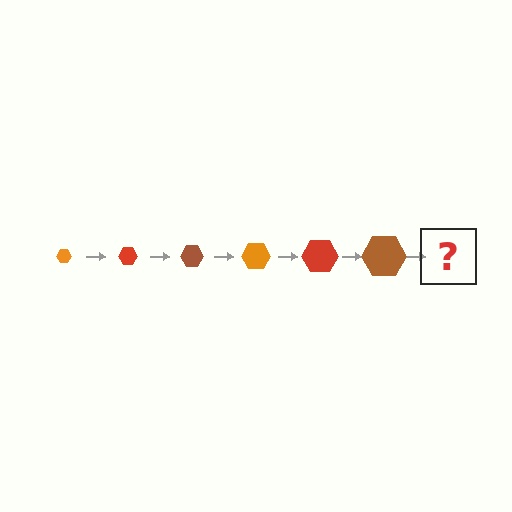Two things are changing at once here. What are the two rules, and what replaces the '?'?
The two rules are that the hexagon grows larger each step and the color cycles through orange, red, and brown. The '?' should be an orange hexagon, larger than the previous one.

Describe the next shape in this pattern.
It should be an orange hexagon, larger than the previous one.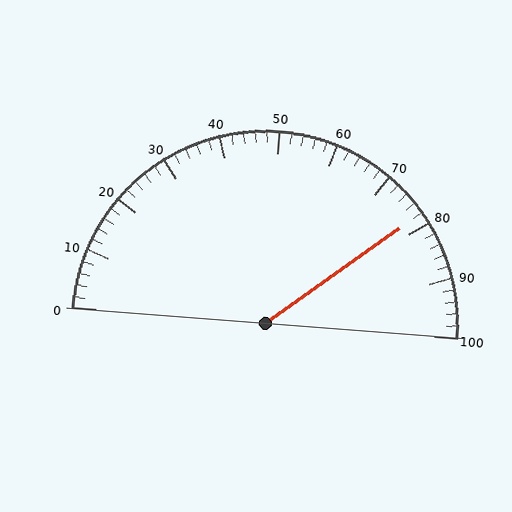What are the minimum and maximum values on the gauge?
The gauge ranges from 0 to 100.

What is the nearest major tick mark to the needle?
The nearest major tick mark is 80.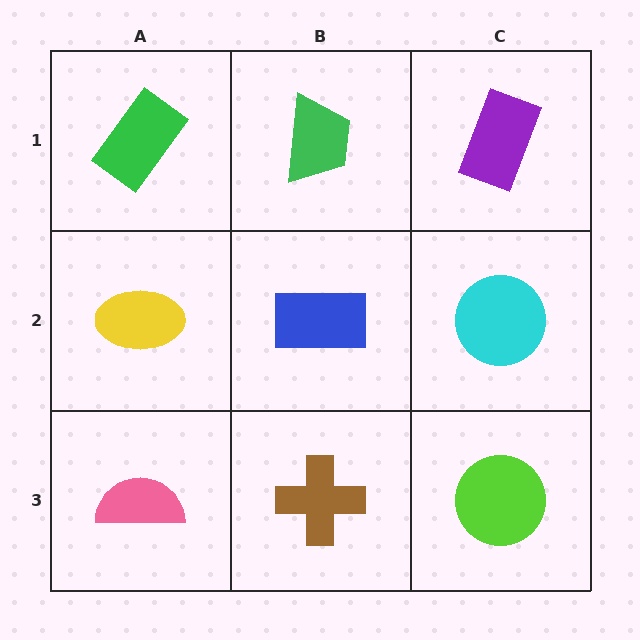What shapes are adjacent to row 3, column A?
A yellow ellipse (row 2, column A), a brown cross (row 3, column B).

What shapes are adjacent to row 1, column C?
A cyan circle (row 2, column C), a green trapezoid (row 1, column B).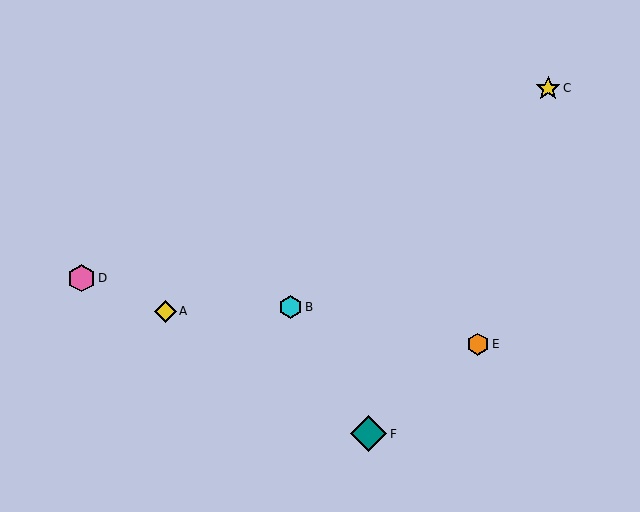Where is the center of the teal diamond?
The center of the teal diamond is at (369, 434).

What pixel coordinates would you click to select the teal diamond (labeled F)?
Click at (369, 434) to select the teal diamond F.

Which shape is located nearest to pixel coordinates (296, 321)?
The cyan hexagon (labeled B) at (290, 307) is nearest to that location.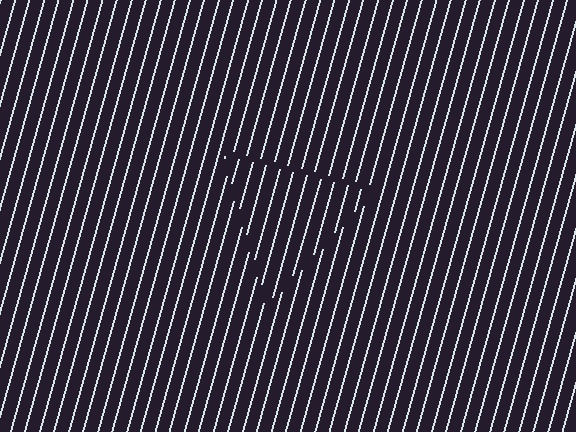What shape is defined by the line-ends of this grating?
An illusory triangle. The interior of the shape contains the same grating, shifted by half a period — the contour is defined by the phase discontinuity where line-ends from the inner and outer gratings abut.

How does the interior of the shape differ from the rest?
The interior of the shape contains the same grating, shifted by half a period — the contour is defined by the phase discontinuity where line-ends from the inner and outer gratings abut.